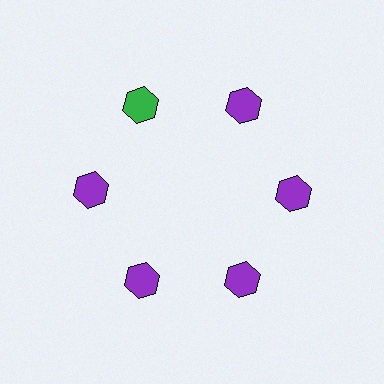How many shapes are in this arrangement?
There are 6 shapes arranged in a ring pattern.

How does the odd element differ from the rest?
It has a different color: green instead of purple.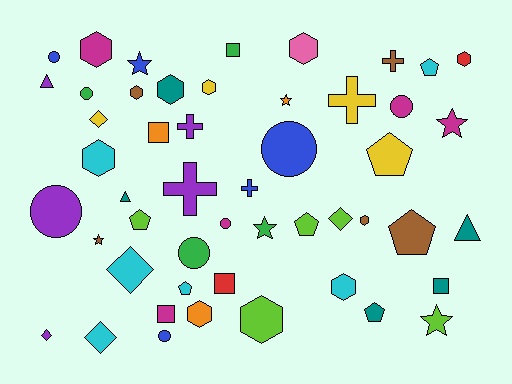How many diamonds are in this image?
There are 5 diamonds.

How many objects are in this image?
There are 50 objects.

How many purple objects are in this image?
There are 5 purple objects.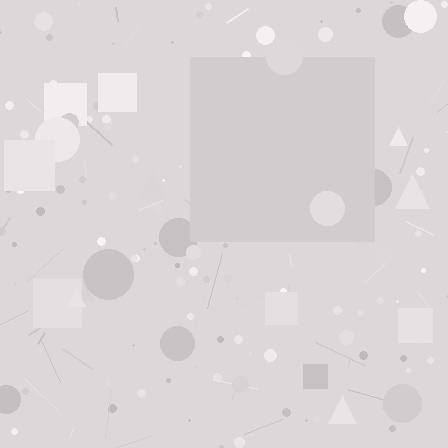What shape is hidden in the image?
A square is hidden in the image.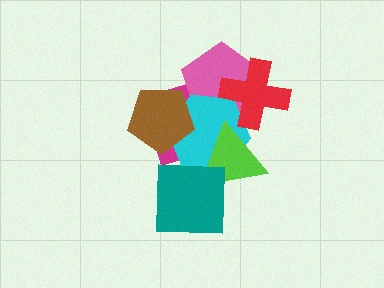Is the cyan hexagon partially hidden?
Yes, it is partially covered by another shape.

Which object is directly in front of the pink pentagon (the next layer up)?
The cyan hexagon is directly in front of the pink pentagon.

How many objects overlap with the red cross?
2 objects overlap with the red cross.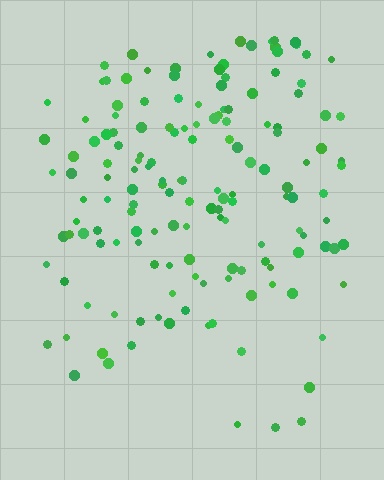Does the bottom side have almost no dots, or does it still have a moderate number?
Still a moderate number, just noticeably fewer than the top.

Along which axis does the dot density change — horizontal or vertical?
Vertical.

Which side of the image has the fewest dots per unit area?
The bottom.